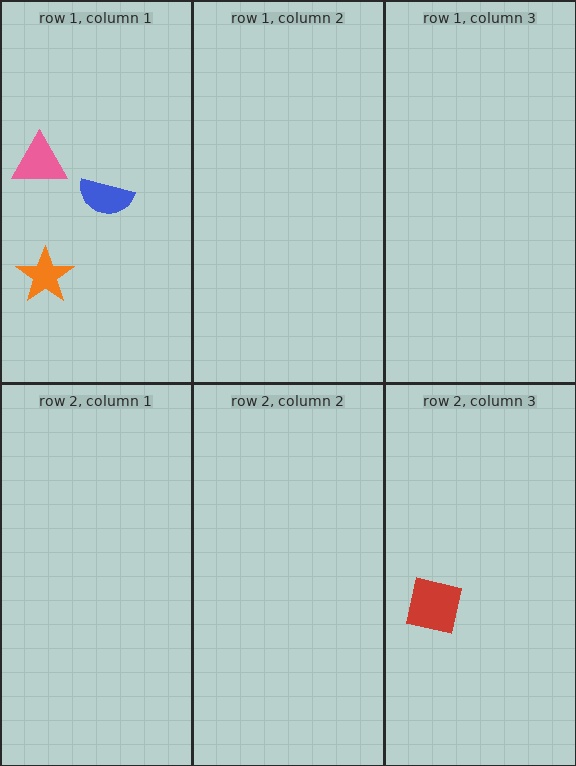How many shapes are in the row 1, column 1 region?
3.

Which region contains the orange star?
The row 1, column 1 region.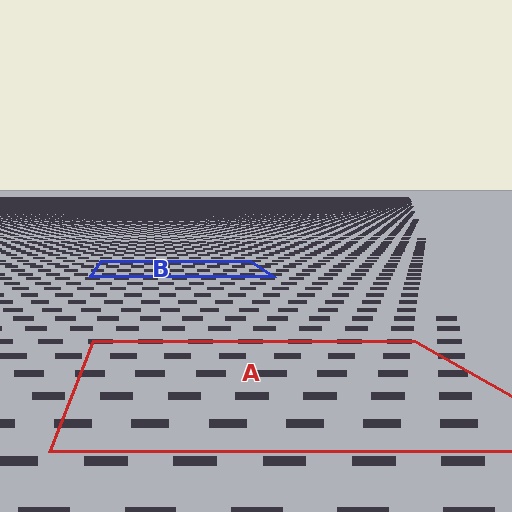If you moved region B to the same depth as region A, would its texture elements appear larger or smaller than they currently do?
They would appear larger. At a closer depth, the same texture elements are projected at a bigger on-screen size.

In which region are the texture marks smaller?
The texture marks are smaller in region B, because it is farther away.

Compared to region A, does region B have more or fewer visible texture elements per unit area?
Region B has more texture elements per unit area — they are packed more densely because it is farther away.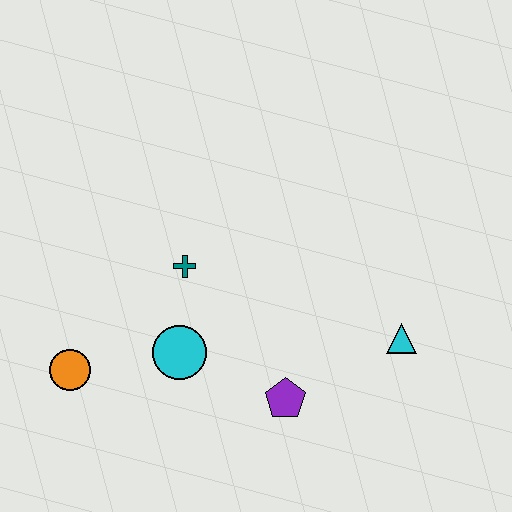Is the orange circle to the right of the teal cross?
No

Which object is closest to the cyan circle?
The teal cross is closest to the cyan circle.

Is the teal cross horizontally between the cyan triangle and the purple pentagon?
No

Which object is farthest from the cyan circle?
The cyan triangle is farthest from the cyan circle.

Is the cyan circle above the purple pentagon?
Yes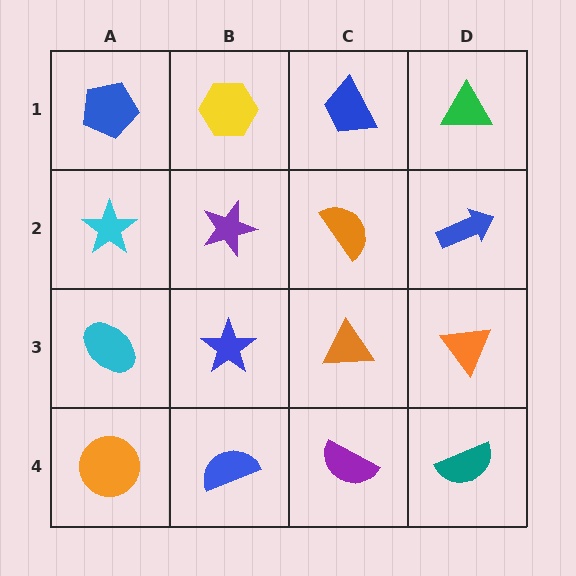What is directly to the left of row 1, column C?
A yellow hexagon.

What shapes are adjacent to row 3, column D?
A blue arrow (row 2, column D), a teal semicircle (row 4, column D), an orange triangle (row 3, column C).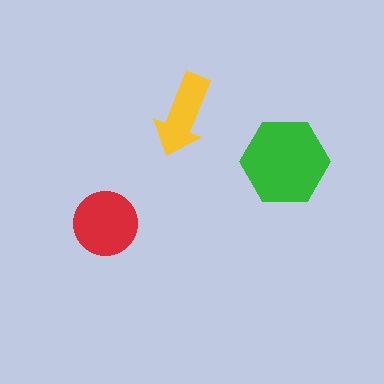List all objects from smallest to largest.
The yellow arrow, the red circle, the green hexagon.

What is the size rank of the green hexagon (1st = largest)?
1st.